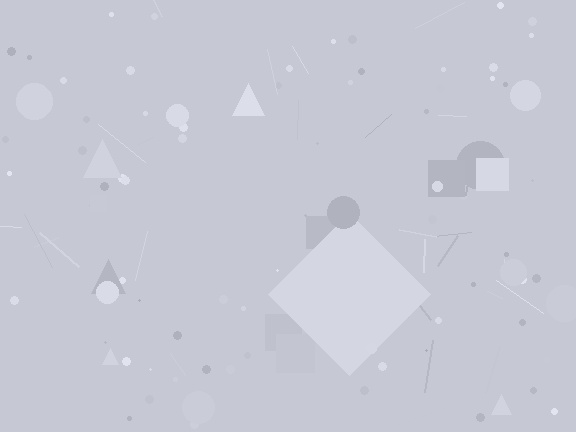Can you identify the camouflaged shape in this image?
The camouflaged shape is a diamond.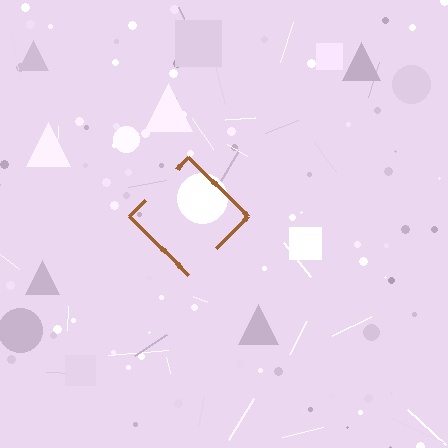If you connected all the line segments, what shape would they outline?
They would outline a diamond.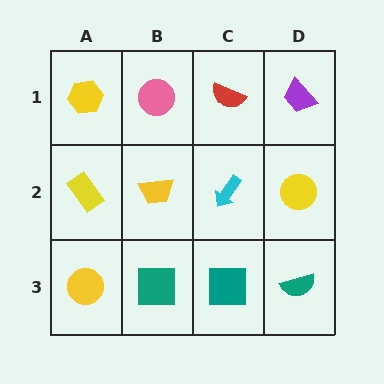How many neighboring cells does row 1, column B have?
3.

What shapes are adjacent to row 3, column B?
A yellow trapezoid (row 2, column B), a yellow circle (row 3, column A), a teal square (row 3, column C).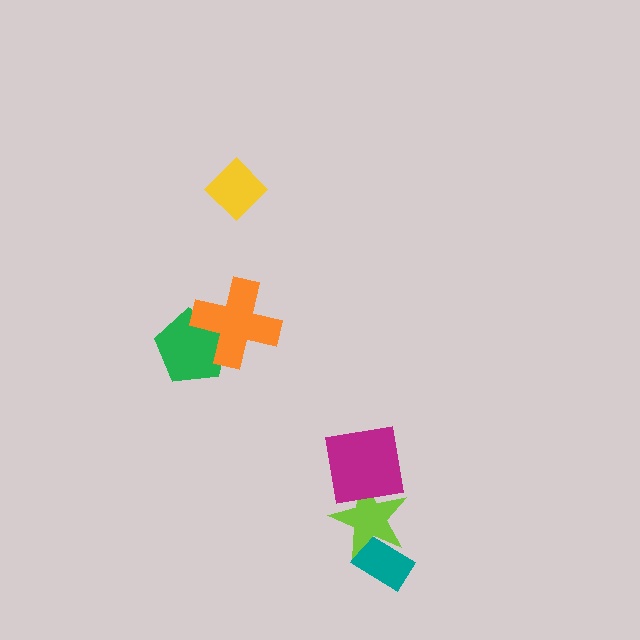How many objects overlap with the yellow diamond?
0 objects overlap with the yellow diamond.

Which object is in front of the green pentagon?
The orange cross is in front of the green pentagon.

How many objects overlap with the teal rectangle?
1 object overlaps with the teal rectangle.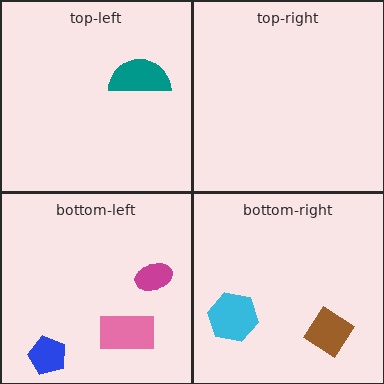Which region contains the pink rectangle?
The bottom-left region.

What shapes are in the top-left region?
The teal semicircle.